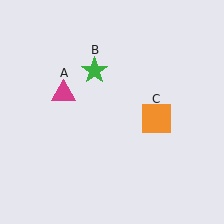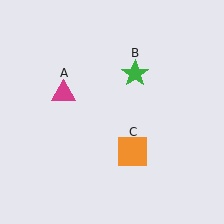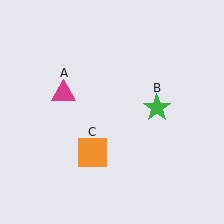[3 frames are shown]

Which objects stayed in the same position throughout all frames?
Magenta triangle (object A) remained stationary.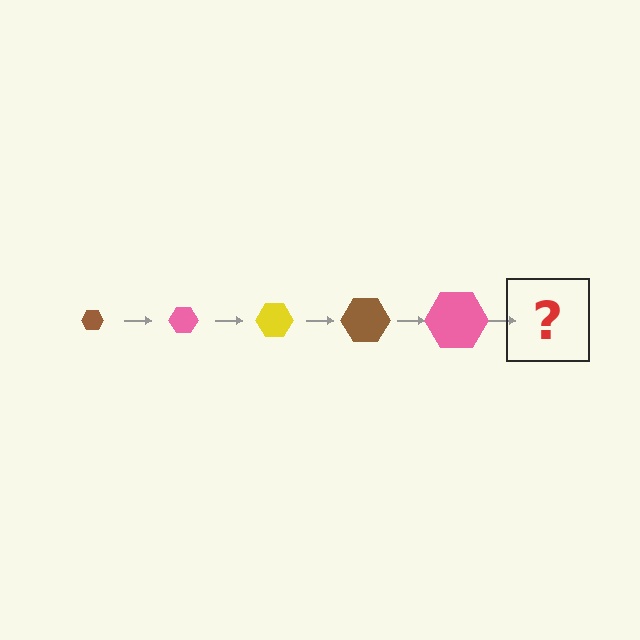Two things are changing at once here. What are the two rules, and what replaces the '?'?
The two rules are that the hexagon grows larger each step and the color cycles through brown, pink, and yellow. The '?' should be a yellow hexagon, larger than the previous one.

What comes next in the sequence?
The next element should be a yellow hexagon, larger than the previous one.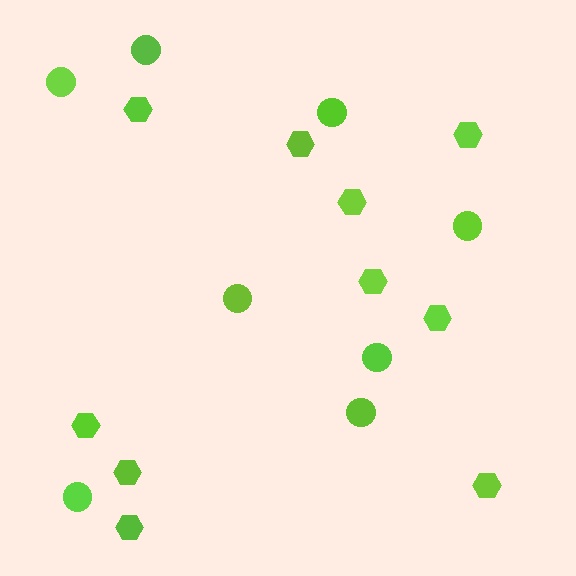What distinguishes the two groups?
There are 2 groups: one group of hexagons (10) and one group of circles (8).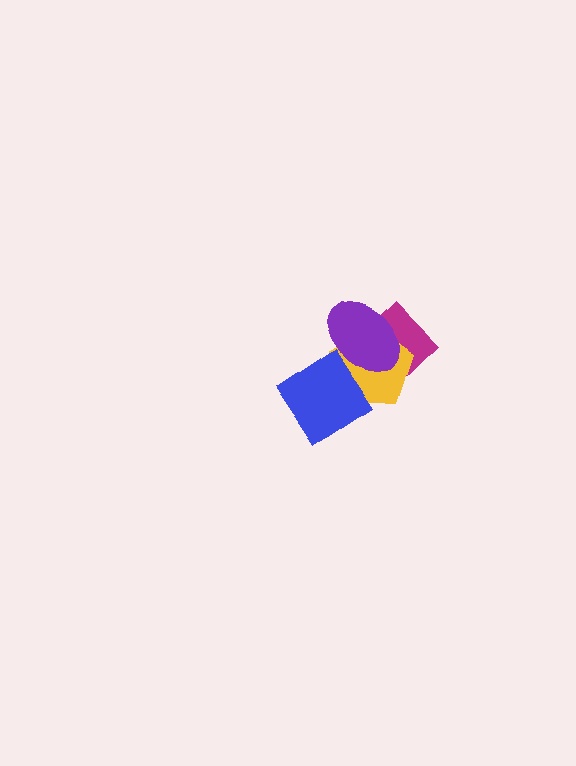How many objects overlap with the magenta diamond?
2 objects overlap with the magenta diamond.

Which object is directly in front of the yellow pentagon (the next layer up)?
The blue diamond is directly in front of the yellow pentagon.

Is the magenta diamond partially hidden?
Yes, it is partially covered by another shape.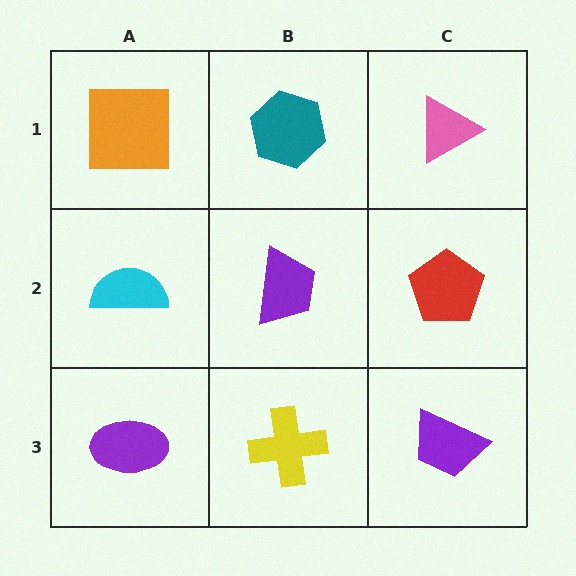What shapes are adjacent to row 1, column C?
A red pentagon (row 2, column C), a teal hexagon (row 1, column B).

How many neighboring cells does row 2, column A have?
3.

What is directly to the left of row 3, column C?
A yellow cross.